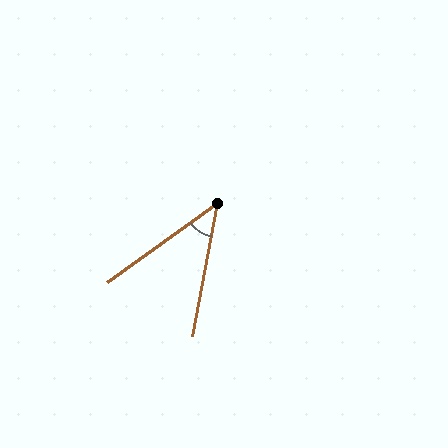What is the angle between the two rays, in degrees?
Approximately 44 degrees.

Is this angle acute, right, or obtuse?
It is acute.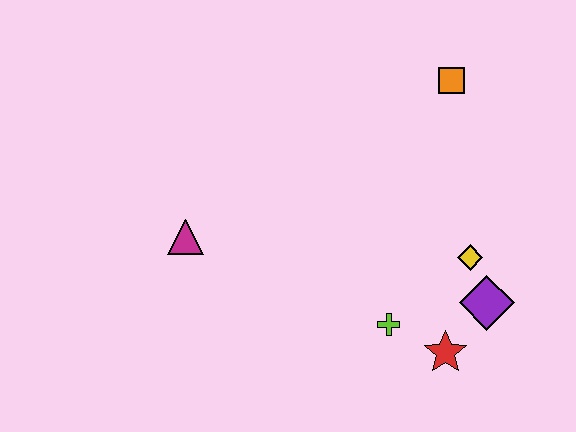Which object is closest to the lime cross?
The red star is closest to the lime cross.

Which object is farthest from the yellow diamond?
The magenta triangle is farthest from the yellow diamond.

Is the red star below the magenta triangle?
Yes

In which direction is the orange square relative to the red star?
The orange square is above the red star.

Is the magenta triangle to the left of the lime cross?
Yes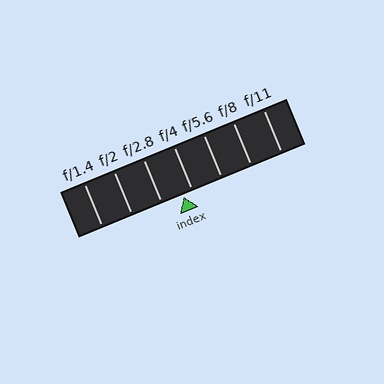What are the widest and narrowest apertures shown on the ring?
The widest aperture shown is f/1.4 and the narrowest is f/11.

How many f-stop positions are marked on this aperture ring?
There are 7 f-stop positions marked.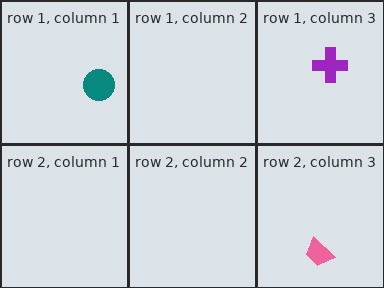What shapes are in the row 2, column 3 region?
The pink trapezoid.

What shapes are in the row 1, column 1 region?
The teal circle.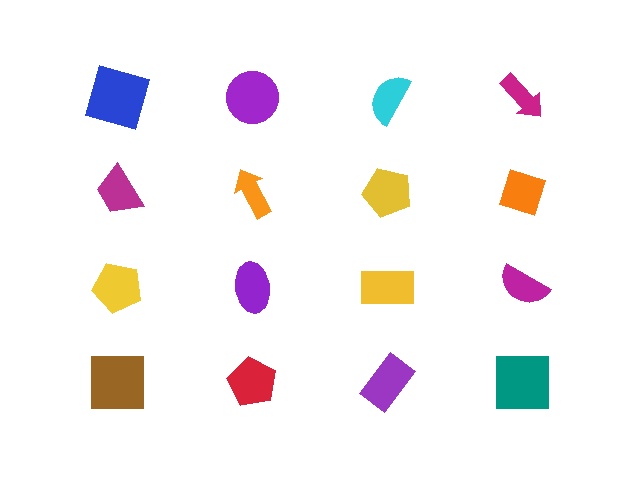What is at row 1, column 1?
A blue square.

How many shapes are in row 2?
4 shapes.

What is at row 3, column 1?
A yellow pentagon.